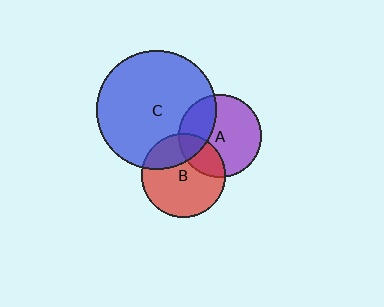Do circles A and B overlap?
Yes.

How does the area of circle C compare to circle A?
Approximately 2.0 times.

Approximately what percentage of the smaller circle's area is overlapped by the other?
Approximately 25%.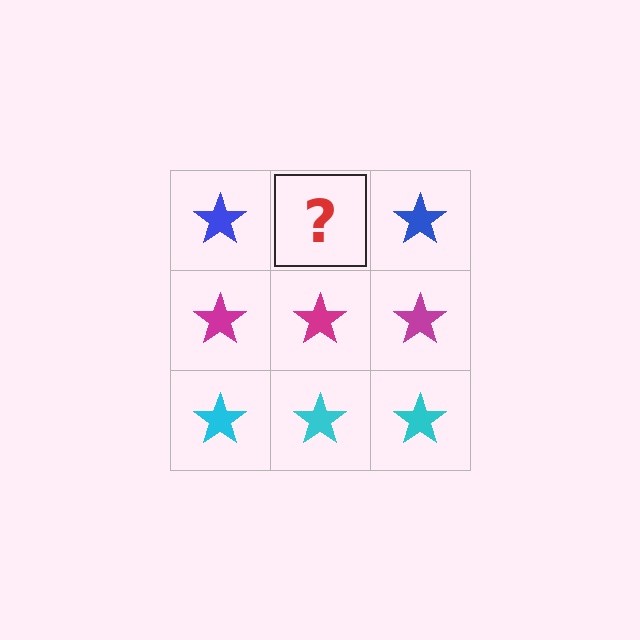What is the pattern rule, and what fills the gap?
The rule is that each row has a consistent color. The gap should be filled with a blue star.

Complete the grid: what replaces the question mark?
The question mark should be replaced with a blue star.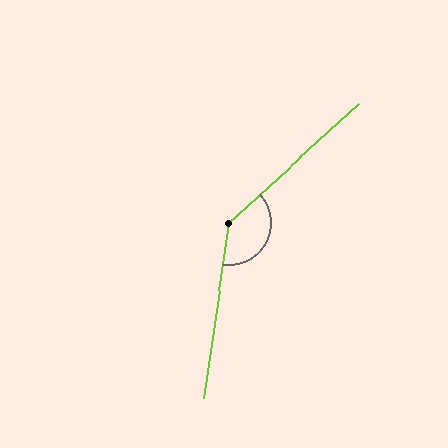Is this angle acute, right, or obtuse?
It is obtuse.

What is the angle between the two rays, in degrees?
Approximately 140 degrees.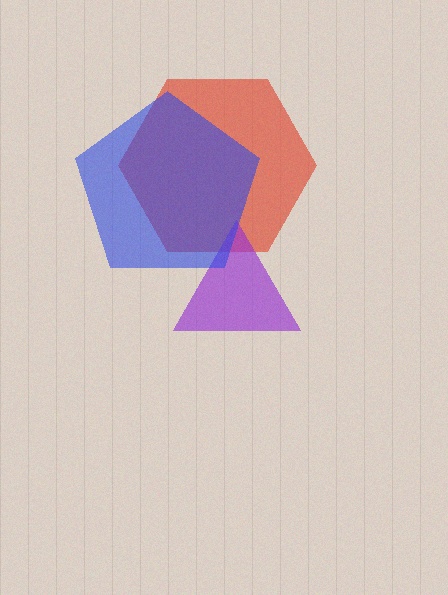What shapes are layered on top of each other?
The layered shapes are: a red hexagon, a purple triangle, a blue pentagon.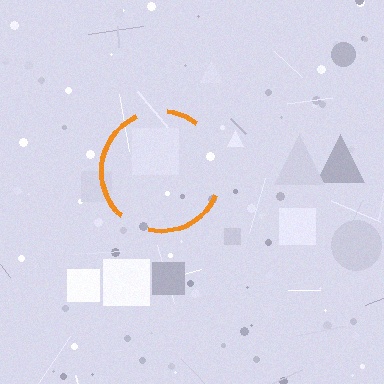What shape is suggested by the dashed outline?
The dashed outline suggests a circle.